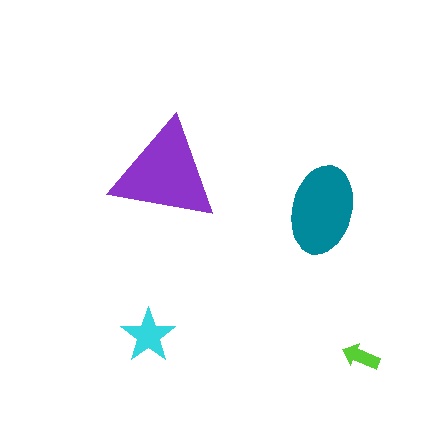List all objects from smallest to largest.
The lime arrow, the cyan star, the teal ellipse, the purple triangle.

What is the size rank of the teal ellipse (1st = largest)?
2nd.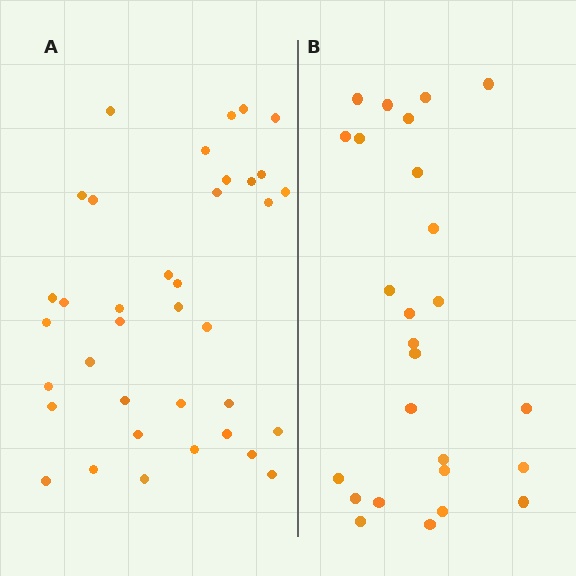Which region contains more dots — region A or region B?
Region A (the left region) has more dots.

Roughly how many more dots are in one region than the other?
Region A has roughly 12 or so more dots than region B.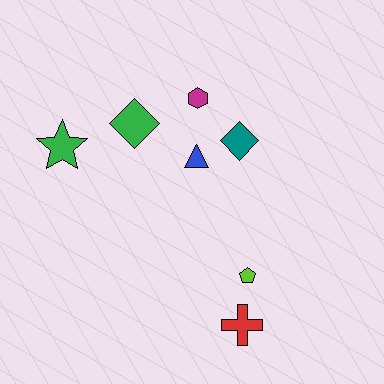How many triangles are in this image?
There is 1 triangle.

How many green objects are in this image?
There are 2 green objects.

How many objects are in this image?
There are 7 objects.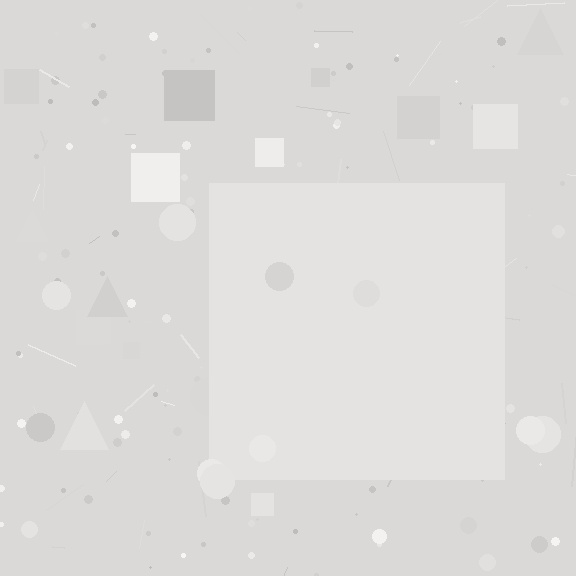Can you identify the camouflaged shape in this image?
The camouflaged shape is a square.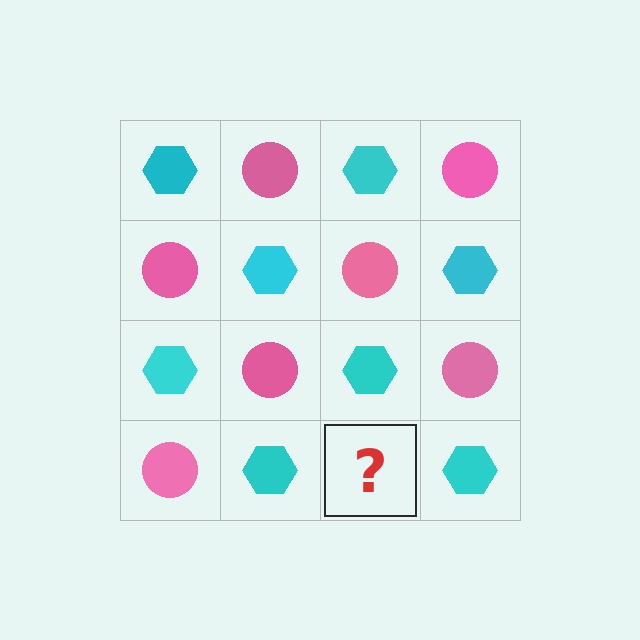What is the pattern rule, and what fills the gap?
The rule is that it alternates cyan hexagon and pink circle in a checkerboard pattern. The gap should be filled with a pink circle.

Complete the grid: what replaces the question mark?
The question mark should be replaced with a pink circle.